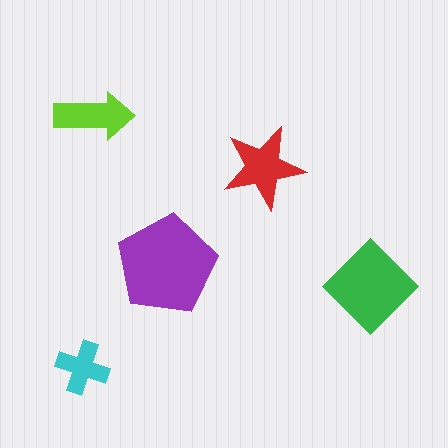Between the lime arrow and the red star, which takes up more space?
The red star.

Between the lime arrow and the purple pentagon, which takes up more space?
The purple pentagon.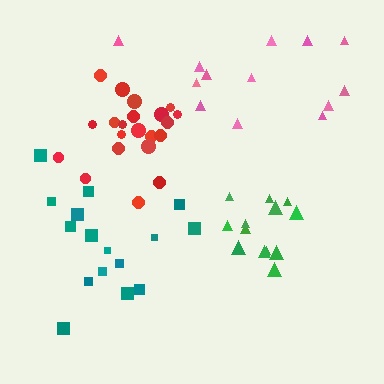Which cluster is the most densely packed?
Red.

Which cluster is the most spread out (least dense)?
Pink.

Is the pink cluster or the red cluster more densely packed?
Red.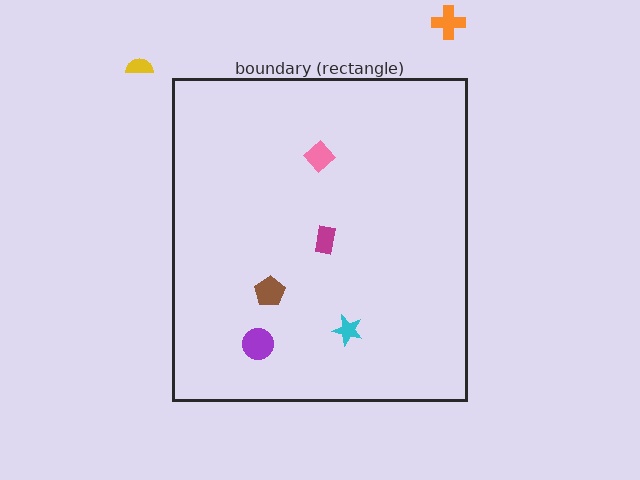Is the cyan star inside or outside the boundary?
Inside.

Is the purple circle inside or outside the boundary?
Inside.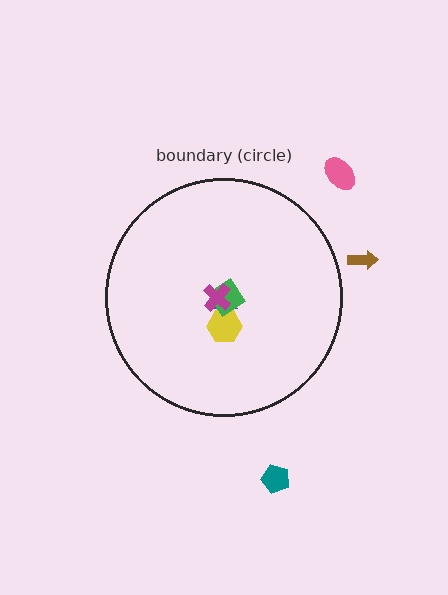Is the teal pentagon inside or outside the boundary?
Outside.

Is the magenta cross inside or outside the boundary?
Inside.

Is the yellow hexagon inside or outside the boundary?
Inside.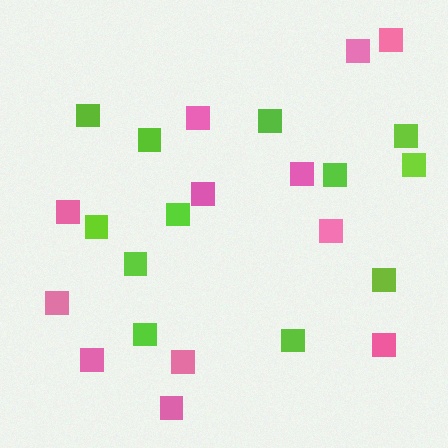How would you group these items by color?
There are 2 groups: one group of lime squares (12) and one group of pink squares (12).